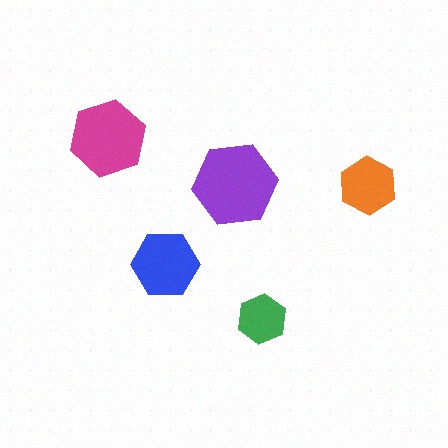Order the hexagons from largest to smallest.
the purple one, the magenta one, the blue one, the orange one, the green one.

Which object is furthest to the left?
The magenta hexagon is leftmost.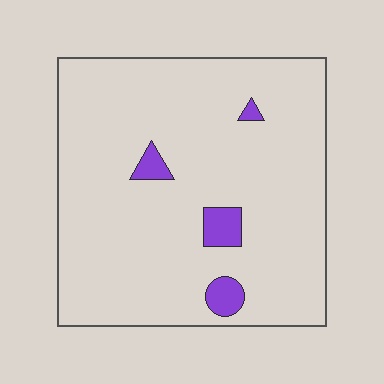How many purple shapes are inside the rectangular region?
4.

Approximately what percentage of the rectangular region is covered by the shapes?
Approximately 5%.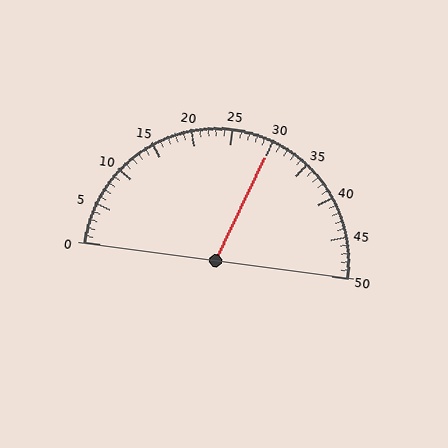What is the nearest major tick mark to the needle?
The nearest major tick mark is 30.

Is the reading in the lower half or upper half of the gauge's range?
The reading is in the upper half of the range (0 to 50).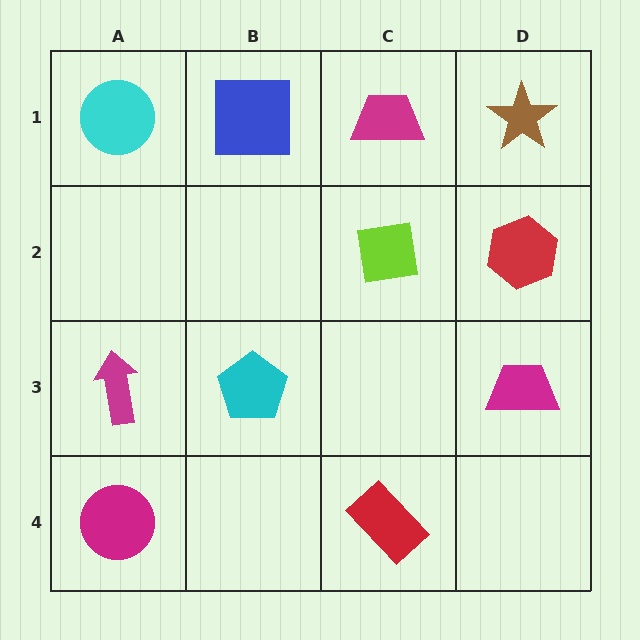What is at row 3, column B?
A cyan pentagon.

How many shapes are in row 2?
2 shapes.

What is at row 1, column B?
A blue square.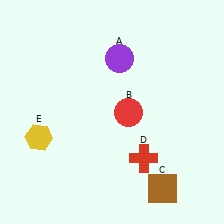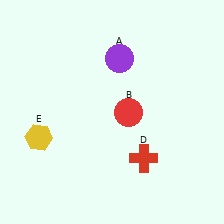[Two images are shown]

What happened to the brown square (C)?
The brown square (C) was removed in Image 2. It was in the bottom-right area of Image 1.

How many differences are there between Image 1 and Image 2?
There is 1 difference between the two images.